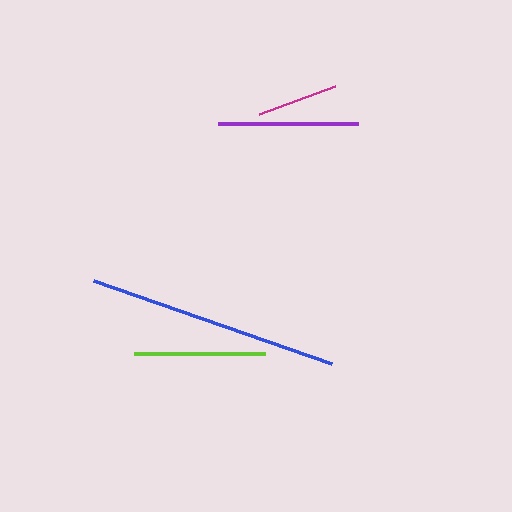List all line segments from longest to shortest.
From longest to shortest: blue, purple, lime, magenta.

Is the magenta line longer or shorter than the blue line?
The blue line is longer than the magenta line.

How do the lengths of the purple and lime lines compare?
The purple and lime lines are approximately the same length.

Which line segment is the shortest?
The magenta line is the shortest at approximately 81 pixels.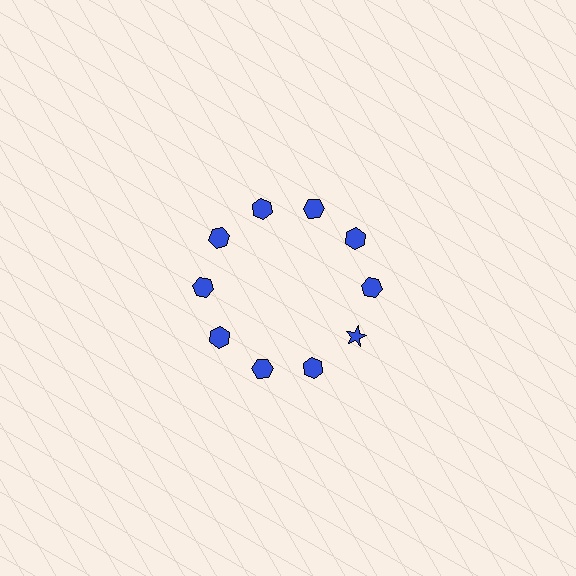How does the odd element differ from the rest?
It has a different shape: star instead of hexagon.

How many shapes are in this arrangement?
There are 10 shapes arranged in a ring pattern.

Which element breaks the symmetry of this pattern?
The blue star at roughly the 4 o'clock position breaks the symmetry. All other shapes are blue hexagons.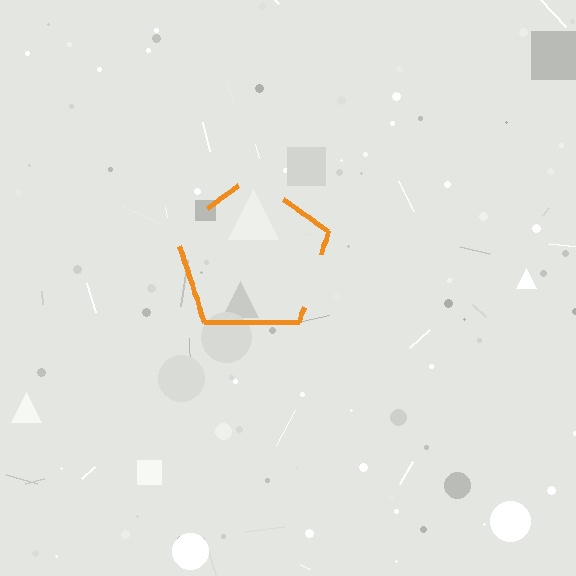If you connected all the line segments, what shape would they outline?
They would outline a pentagon.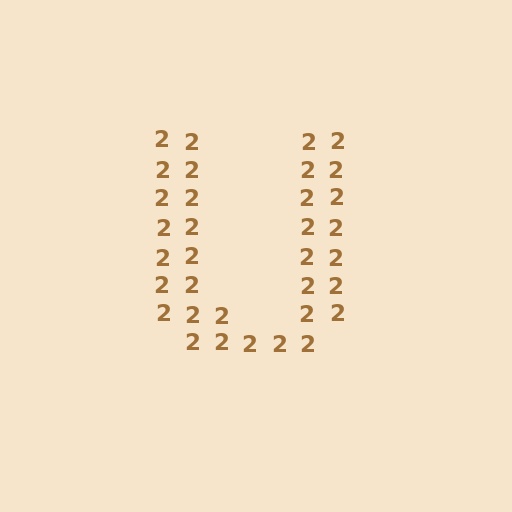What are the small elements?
The small elements are digit 2's.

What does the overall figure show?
The overall figure shows the letter U.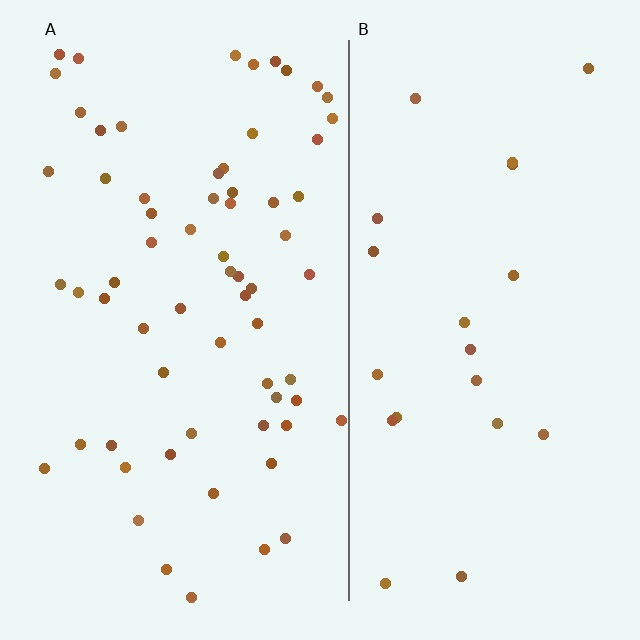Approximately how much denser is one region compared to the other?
Approximately 3.1× — region A over region B.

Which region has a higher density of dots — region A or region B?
A (the left).